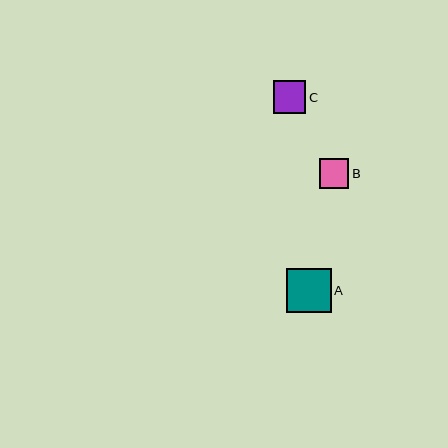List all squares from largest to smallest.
From largest to smallest: A, C, B.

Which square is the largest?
Square A is the largest with a size of approximately 44 pixels.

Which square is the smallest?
Square B is the smallest with a size of approximately 29 pixels.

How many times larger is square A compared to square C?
Square A is approximately 1.4 times the size of square C.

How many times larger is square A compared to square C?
Square A is approximately 1.4 times the size of square C.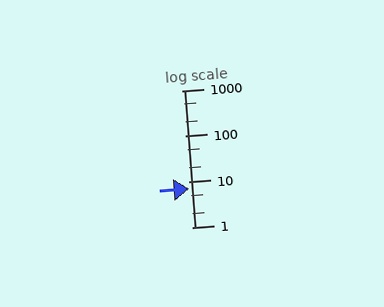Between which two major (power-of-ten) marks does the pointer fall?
The pointer is between 1 and 10.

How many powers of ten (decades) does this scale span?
The scale spans 3 decades, from 1 to 1000.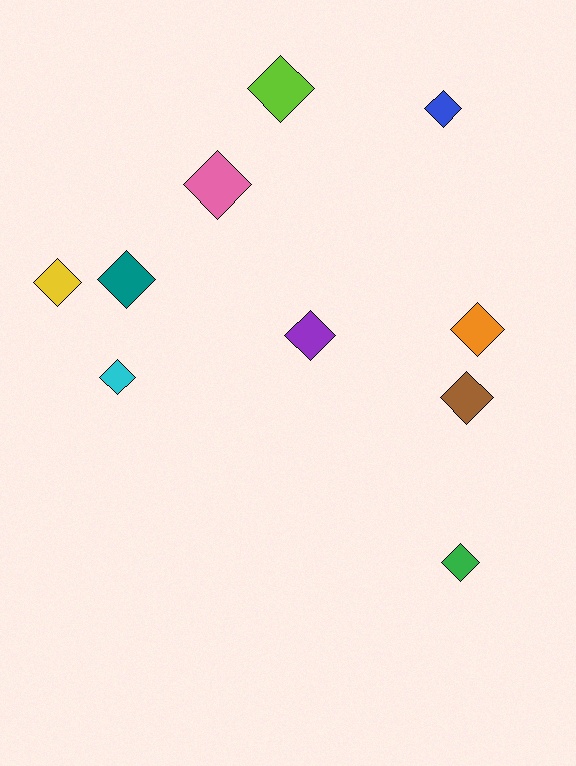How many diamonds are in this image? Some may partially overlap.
There are 10 diamonds.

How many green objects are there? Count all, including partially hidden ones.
There is 1 green object.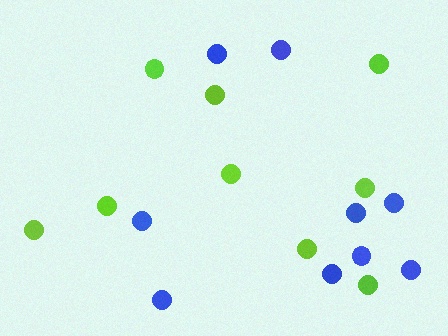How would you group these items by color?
There are 2 groups: one group of lime circles (9) and one group of blue circles (9).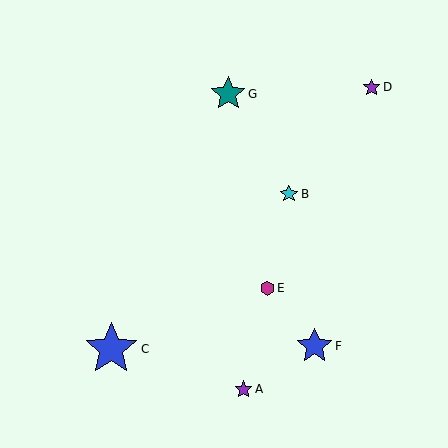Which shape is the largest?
The blue star (labeled C) is the largest.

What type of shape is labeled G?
Shape G is a teal star.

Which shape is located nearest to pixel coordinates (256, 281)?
The magenta hexagon (labeled E) at (267, 288) is nearest to that location.